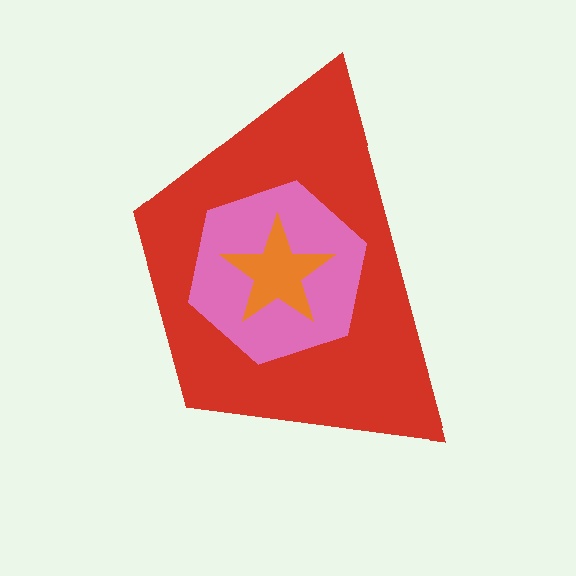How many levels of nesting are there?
3.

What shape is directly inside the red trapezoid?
The pink hexagon.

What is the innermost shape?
The orange star.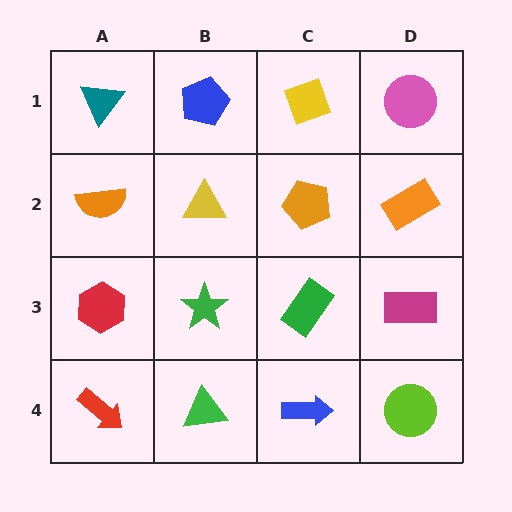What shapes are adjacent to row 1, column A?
An orange semicircle (row 2, column A), a blue pentagon (row 1, column B).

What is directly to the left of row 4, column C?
A green triangle.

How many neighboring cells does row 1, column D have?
2.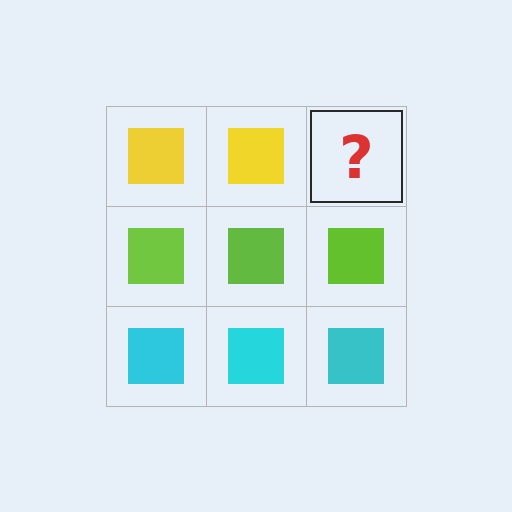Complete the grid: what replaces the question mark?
The question mark should be replaced with a yellow square.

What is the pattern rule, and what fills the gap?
The rule is that each row has a consistent color. The gap should be filled with a yellow square.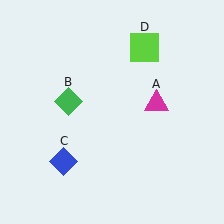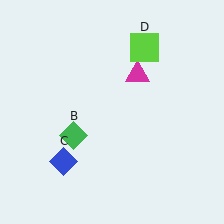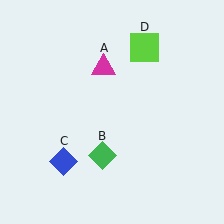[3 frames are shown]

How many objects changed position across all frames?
2 objects changed position: magenta triangle (object A), green diamond (object B).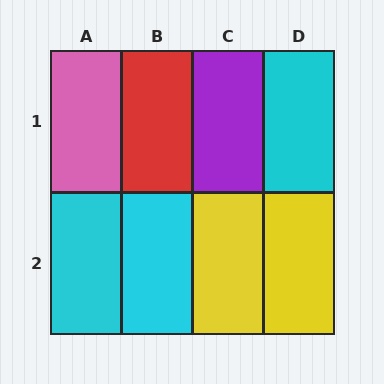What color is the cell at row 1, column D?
Cyan.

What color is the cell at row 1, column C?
Purple.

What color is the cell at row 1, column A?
Pink.